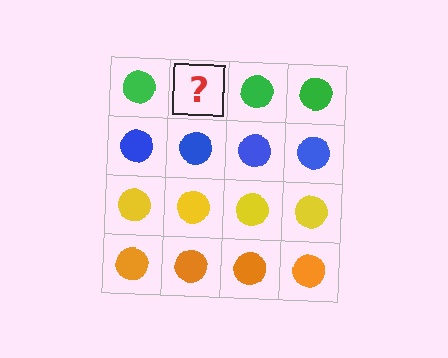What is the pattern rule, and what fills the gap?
The rule is that each row has a consistent color. The gap should be filled with a green circle.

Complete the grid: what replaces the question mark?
The question mark should be replaced with a green circle.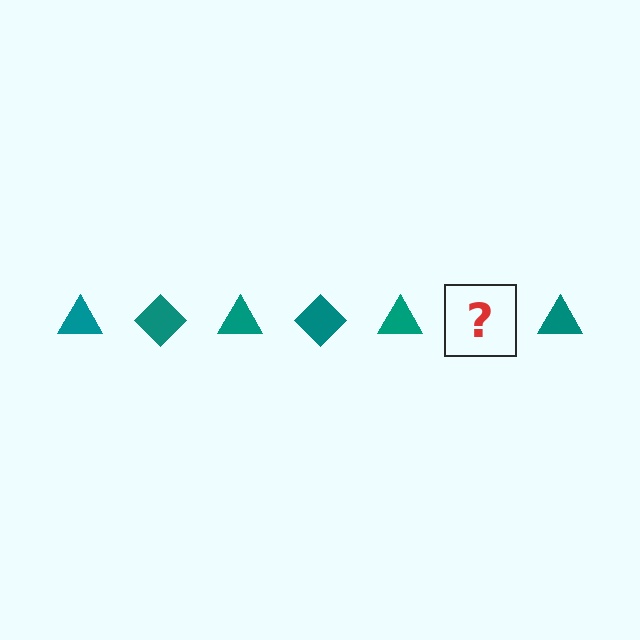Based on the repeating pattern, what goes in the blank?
The blank should be a teal diamond.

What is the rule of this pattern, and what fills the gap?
The rule is that the pattern cycles through triangle, diamond shapes in teal. The gap should be filled with a teal diamond.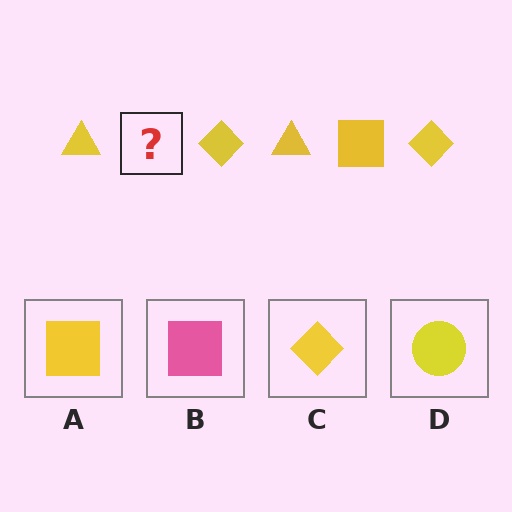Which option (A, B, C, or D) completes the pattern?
A.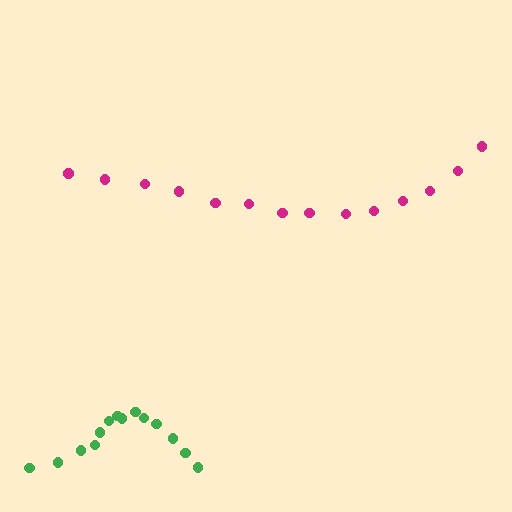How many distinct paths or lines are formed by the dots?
There are 2 distinct paths.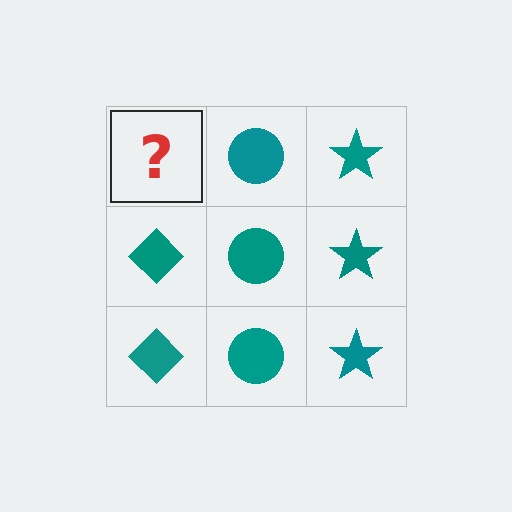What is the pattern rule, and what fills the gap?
The rule is that each column has a consistent shape. The gap should be filled with a teal diamond.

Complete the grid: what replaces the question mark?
The question mark should be replaced with a teal diamond.